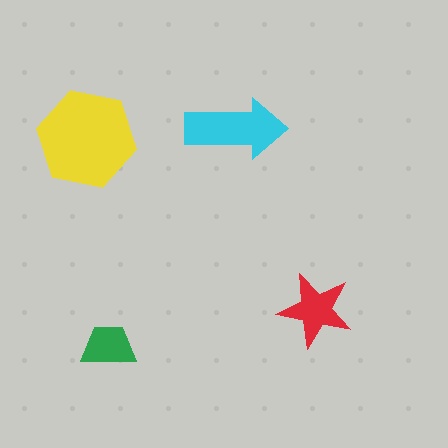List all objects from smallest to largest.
The green trapezoid, the red star, the cyan arrow, the yellow hexagon.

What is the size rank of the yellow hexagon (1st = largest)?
1st.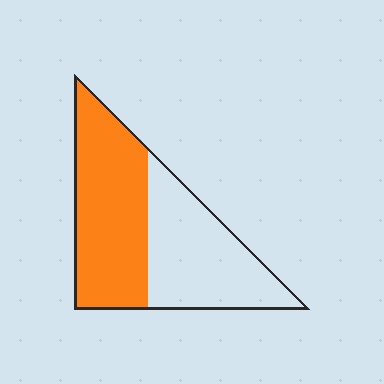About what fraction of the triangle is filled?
About one half (1/2).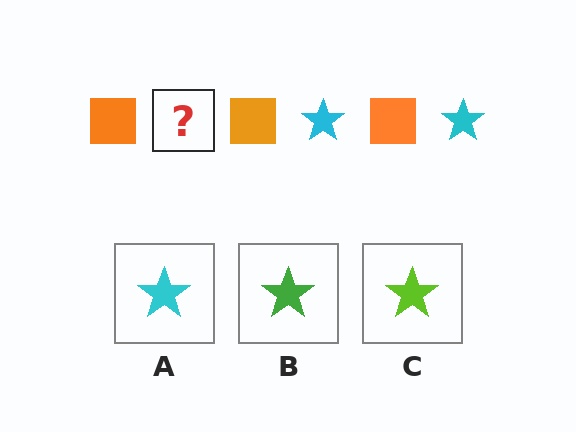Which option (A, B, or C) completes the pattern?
A.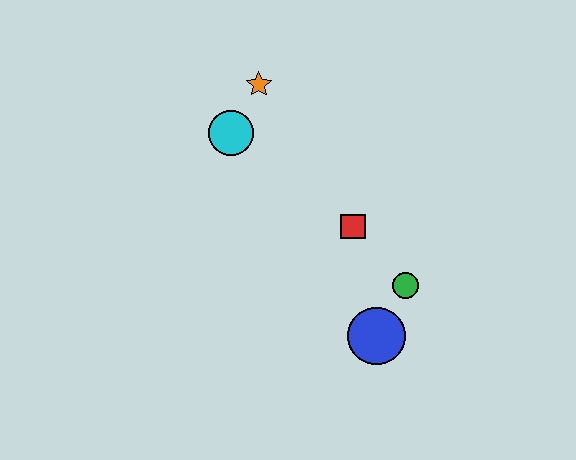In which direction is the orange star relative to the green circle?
The orange star is above the green circle.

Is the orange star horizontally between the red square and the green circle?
No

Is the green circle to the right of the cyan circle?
Yes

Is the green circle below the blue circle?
No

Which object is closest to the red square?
The green circle is closest to the red square.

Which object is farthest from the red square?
The orange star is farthest from the red square.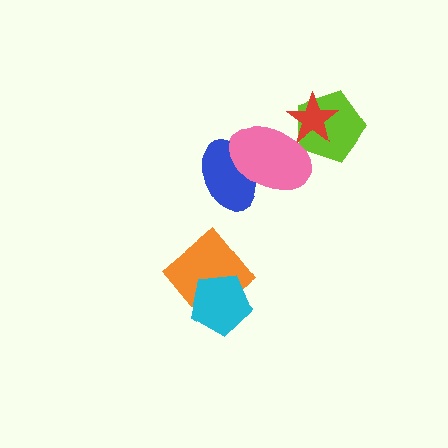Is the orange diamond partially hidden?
Yes, it is partially covered by another shape.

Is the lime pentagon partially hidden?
Yes, it is partially covered by another shape.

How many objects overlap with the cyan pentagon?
1 object overlaps with the cyan pentagon.